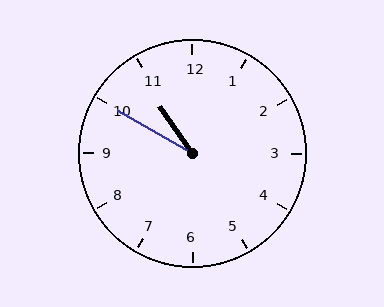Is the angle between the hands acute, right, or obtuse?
It is acute.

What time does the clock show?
10:50.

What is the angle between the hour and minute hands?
Approximately 25 degrees.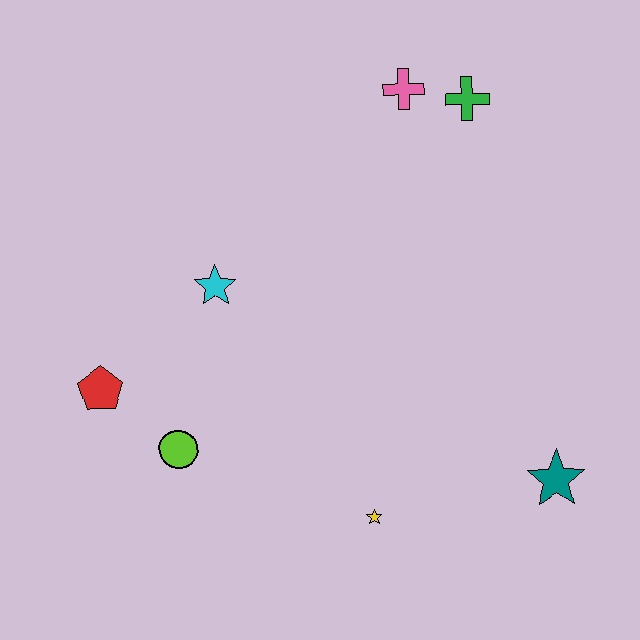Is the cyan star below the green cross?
Yes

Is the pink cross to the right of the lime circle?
Yes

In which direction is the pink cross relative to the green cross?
The pink cross is to the left of the green cross.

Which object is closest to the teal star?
The yellow star is closest to the teal star.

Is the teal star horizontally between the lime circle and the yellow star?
No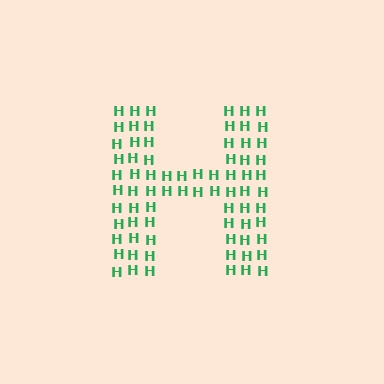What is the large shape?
The large shape is the letter H.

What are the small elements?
The small elements are letter H's.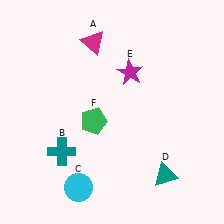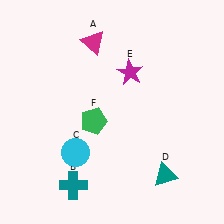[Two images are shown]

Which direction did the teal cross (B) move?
The teal cross (B) moved down.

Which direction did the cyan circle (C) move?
The cyan circle (C) moved up.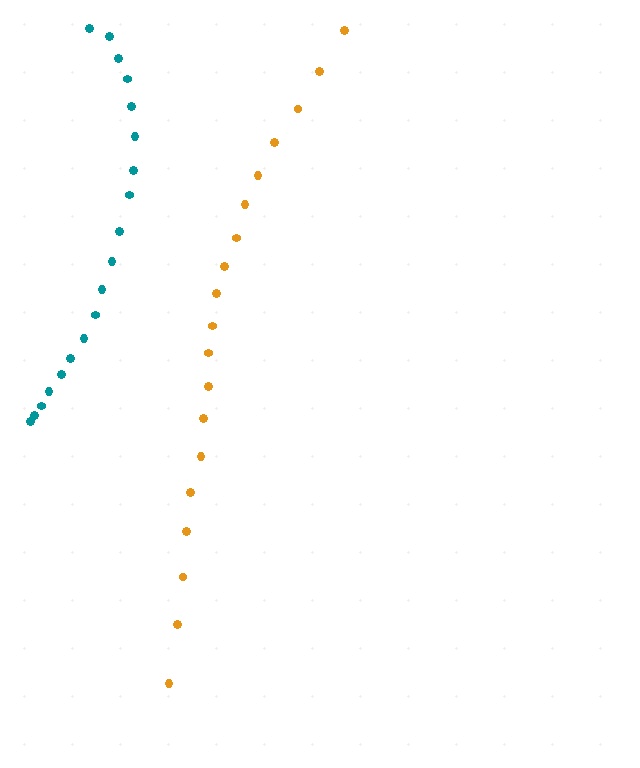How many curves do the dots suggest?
There are 2 distinct paths.